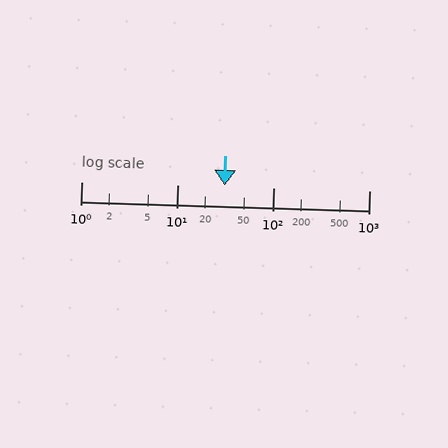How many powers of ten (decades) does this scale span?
The scale spans 3 decades, from 1 to 1000.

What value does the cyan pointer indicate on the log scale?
The pointer indicates approximately 31.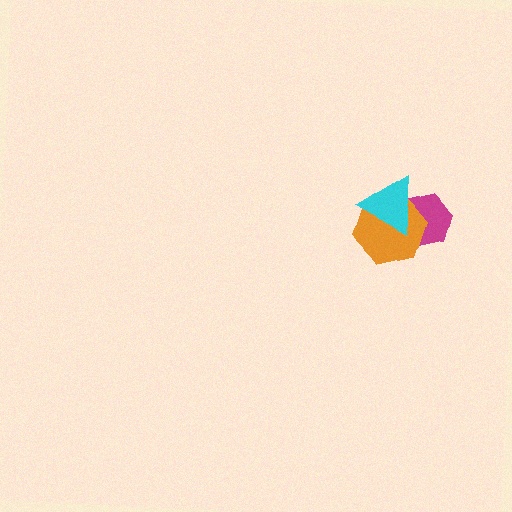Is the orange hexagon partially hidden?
Yes, it is partially covered by another shape.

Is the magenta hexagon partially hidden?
Yes, it is partially covered by another shape.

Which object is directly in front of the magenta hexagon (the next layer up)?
The orange hexagon is directly in front of the magenta hexagon.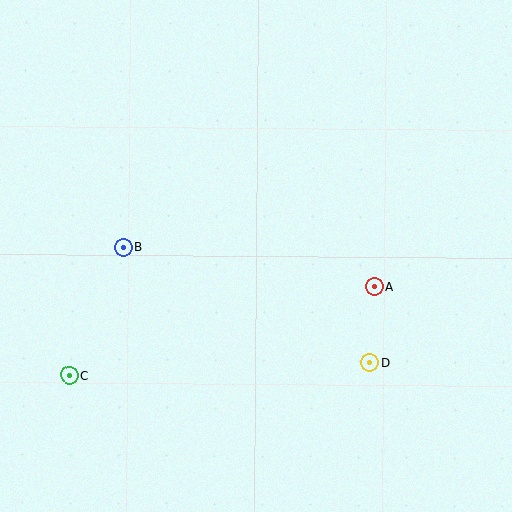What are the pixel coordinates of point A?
Point A is at (374, 287).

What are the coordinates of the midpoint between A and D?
The midpoint between A and D is at (372, 325).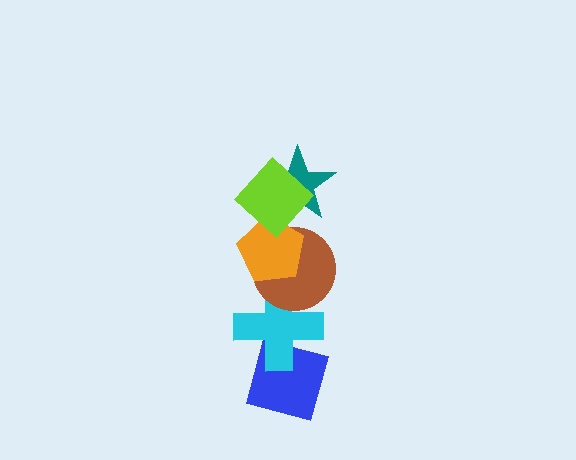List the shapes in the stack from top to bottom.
From top to bottom: the lime diamond, the teal star, the orange pentagon, the brown circle, the cyan cross, the blue diamond.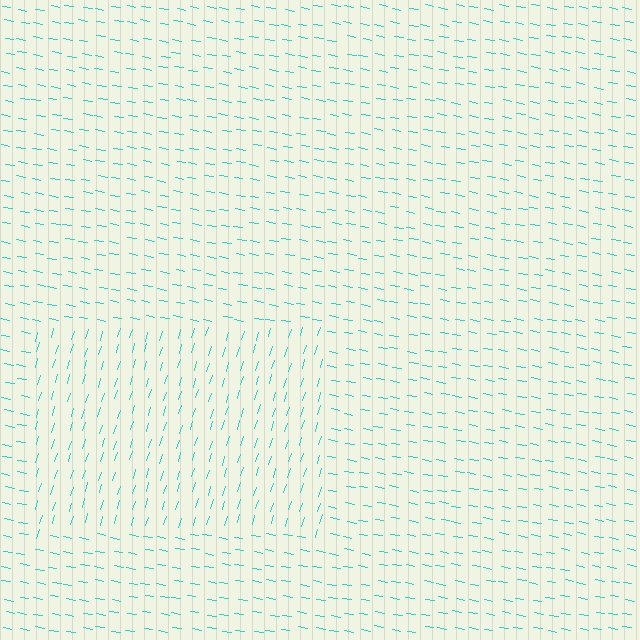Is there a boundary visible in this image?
Yes, there is a texture boundary formed by a change in line orientation.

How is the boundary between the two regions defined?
The boundary is defined purely by a change in line orientation (approximately 83 degrees difference). All lines are the same color and thickness.